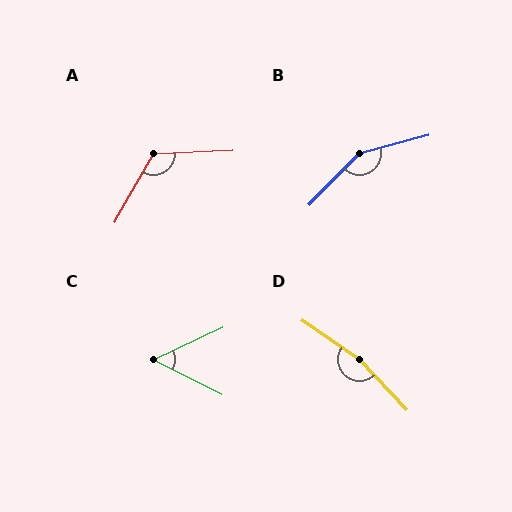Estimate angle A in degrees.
Approximately 122 degrees.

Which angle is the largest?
D, at approximately 168 degrees.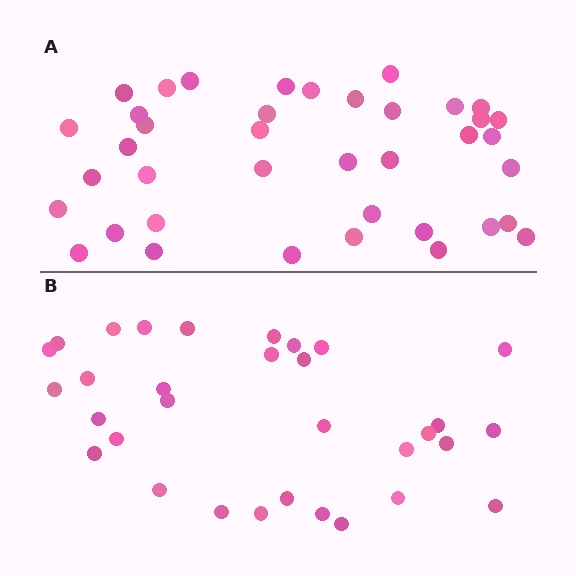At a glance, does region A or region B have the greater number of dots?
Region A (the top region) has more dots.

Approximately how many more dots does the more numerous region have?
Region A has roughly 8 or so more dots than region B.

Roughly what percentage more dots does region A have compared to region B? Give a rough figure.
About 20% more.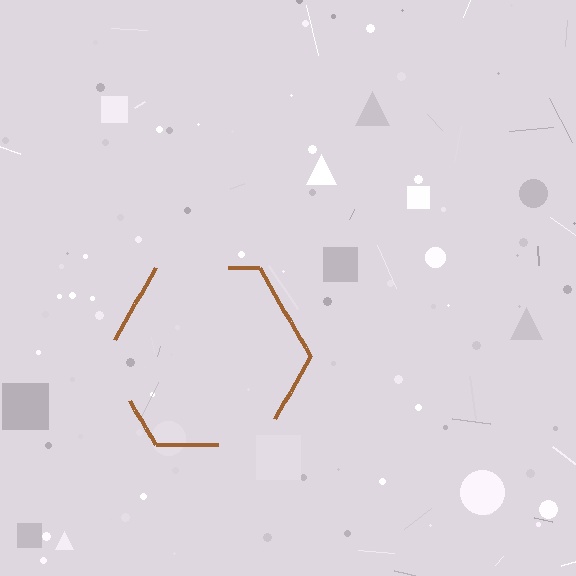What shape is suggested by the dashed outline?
The dashed outline suggests a hexagon.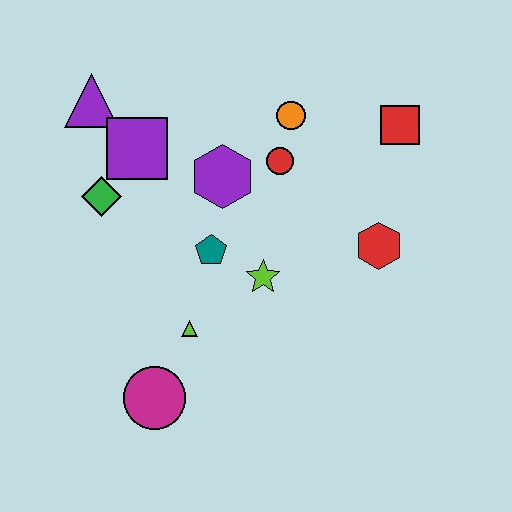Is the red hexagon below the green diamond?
Yes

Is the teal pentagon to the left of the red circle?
Yes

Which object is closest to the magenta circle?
The lime triangle is closest to the magenta circle.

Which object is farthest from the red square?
The magenta circle is farthest from the red square.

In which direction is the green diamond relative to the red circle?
The green diamond is to the left of the red circle.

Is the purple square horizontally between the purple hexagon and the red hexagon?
No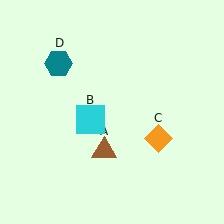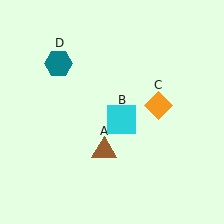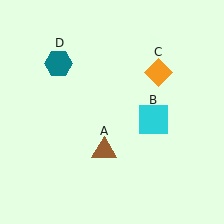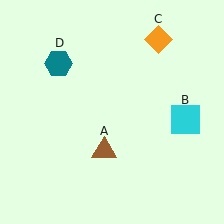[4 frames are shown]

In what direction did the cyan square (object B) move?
The cyan square (object B) moved right.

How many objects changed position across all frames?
2 objects changed position: cyan square (object B), orange diamond (object C).